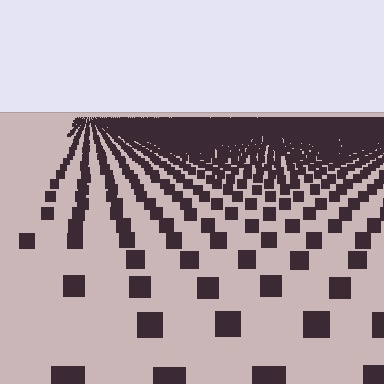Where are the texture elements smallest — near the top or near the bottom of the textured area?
Near the top.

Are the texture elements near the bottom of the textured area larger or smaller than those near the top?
Larger. Near the bottom, elements are closer to the viewer and appear at a bigger on-screen size.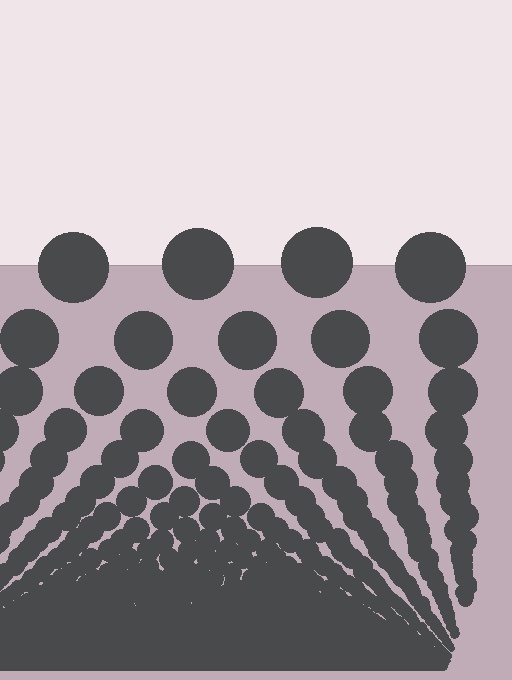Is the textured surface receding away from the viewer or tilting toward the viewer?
The surface appears to tilt toward the viewer. Texture elements get larger and sparser toward the top.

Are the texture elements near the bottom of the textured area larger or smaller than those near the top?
Smaller. The gradient is inverted — elements near the bottom are smaller and denser.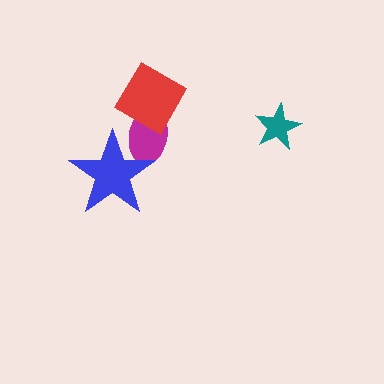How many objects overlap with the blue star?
1 object overlaps with the blue star.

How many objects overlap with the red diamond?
1 object overlaps with the red diamond.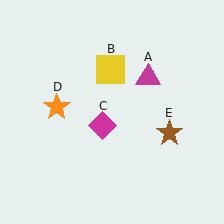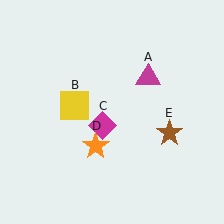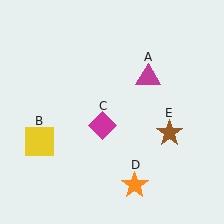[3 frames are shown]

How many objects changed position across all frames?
2 objects changed position: yellow square (object B), orange star (object D).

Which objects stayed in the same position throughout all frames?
Magenta triangle (object A) and magenta diamond (object C) and brown star (object E) remained stationary.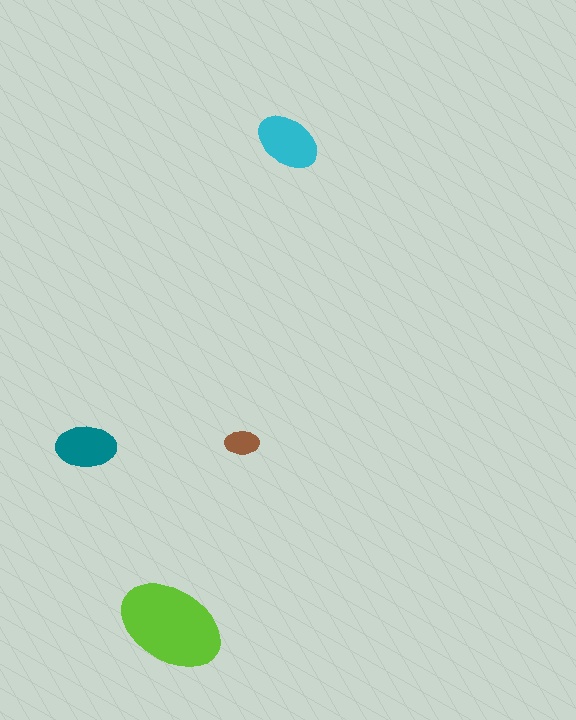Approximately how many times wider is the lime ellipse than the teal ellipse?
About 2 times wider.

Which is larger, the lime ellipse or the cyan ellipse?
The lime one.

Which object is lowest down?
The lime ellipse is bottommost.